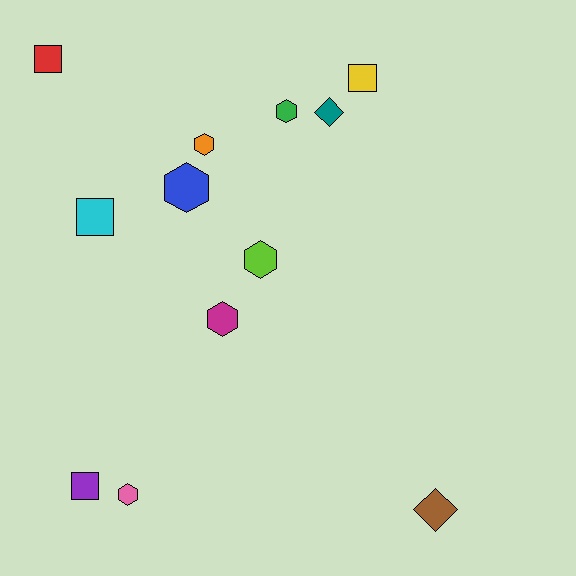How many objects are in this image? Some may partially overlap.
There are 12 objects.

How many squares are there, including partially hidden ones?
There are 4 squares.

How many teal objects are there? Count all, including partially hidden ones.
There is 1 teal object.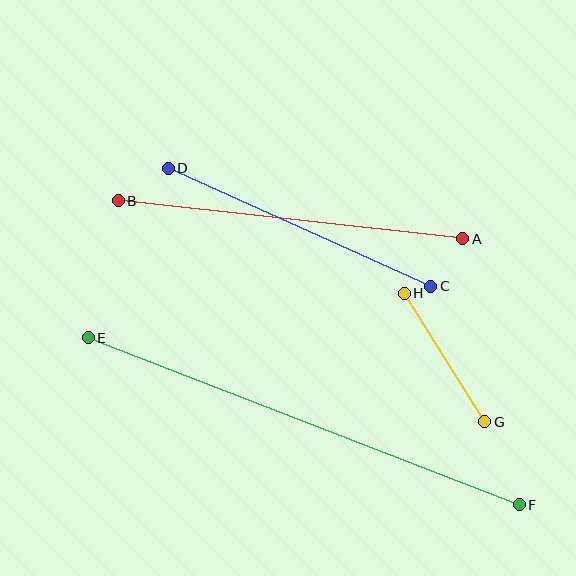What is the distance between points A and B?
The distance is approximately 347 pixels.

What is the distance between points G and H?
The distance is approximately 151 pixels.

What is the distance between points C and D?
The distance is approximately 288 pixels.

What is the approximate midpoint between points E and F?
The midpoint is at approximately (304, 421) pixels.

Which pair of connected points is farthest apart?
Points E and F are farthest apart.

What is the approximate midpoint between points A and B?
The midpoint is at approximately (291, 220) pixels.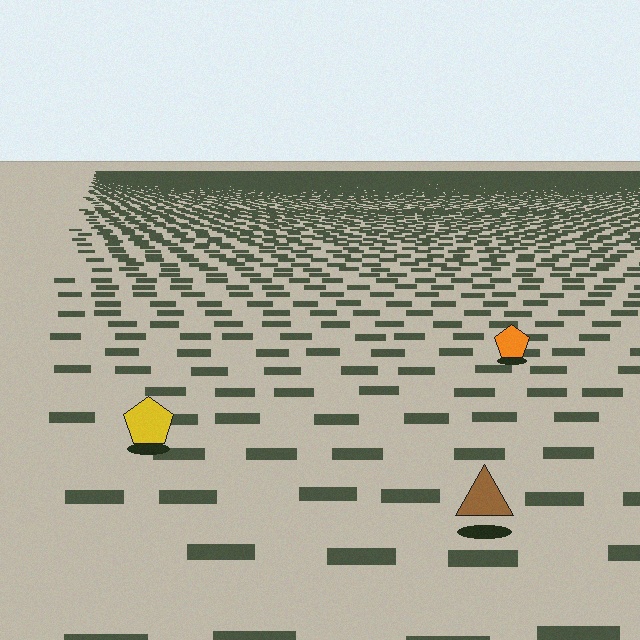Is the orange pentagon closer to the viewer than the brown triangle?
No. The brown triangle is closer — you can tell from the texture gradient: the ground texture is coarser near it.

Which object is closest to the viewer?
The brown triangle is closest. The texture marks near it are larger and more spread out.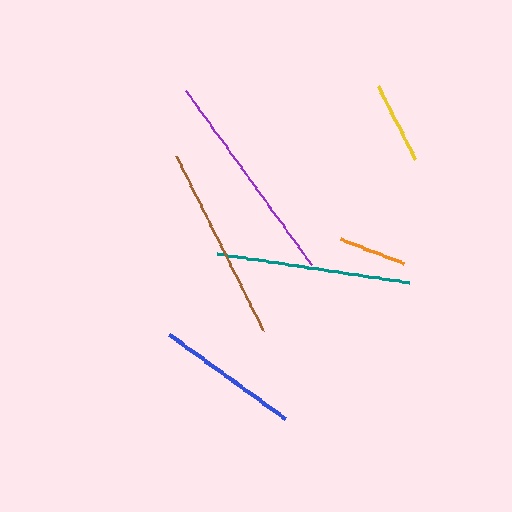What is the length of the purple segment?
The purple segment is approximately 214 pixels long.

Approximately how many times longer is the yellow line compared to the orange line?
The yellow line is approximately 1.2 times the length of the orange line.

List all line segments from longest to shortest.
From longest to shortest: purple, brown, teal, blue, yellow, orange.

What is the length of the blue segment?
The blue segment is approximately 143 pixels long.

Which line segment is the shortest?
The orange line is the shortest at approximately 68 pixels.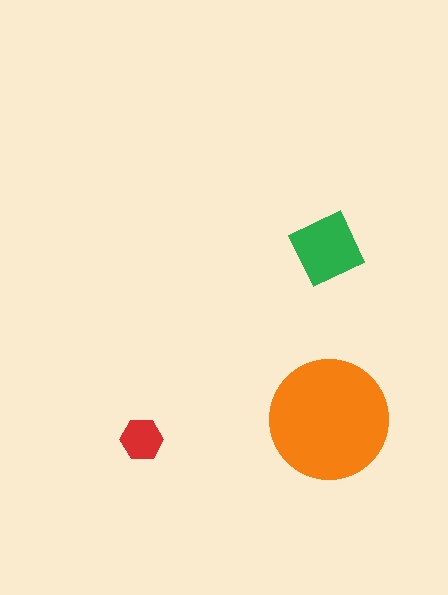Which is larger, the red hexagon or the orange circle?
The orange circle.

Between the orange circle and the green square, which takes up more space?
The orange circle.